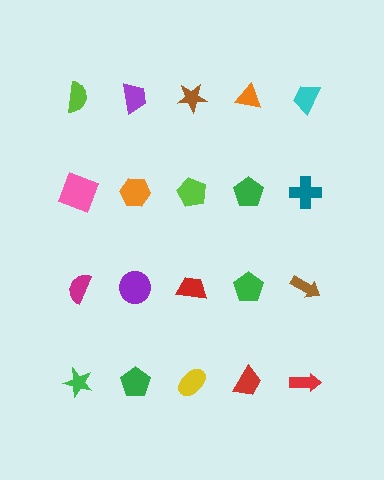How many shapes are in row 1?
5 shapes.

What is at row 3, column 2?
A purple circle.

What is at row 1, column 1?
A lime semicircle.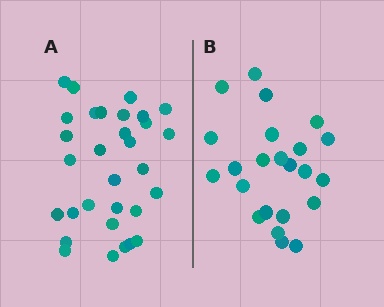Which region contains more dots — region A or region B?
Region A (the left region) has more dots.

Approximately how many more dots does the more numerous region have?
Region A has roughly 8 or so more dots than region B.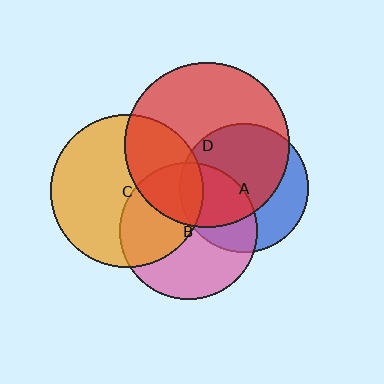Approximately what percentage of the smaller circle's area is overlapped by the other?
Approximately 45%.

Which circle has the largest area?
Circle D (red).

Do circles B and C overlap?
Yes.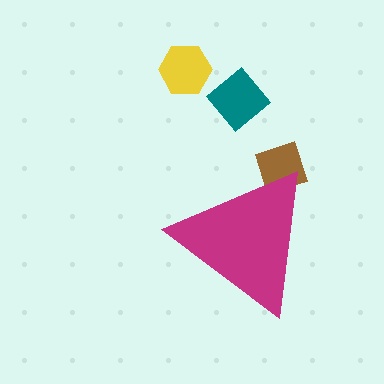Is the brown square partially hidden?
Yes, the brown square is partially hidden behind the magenta triangle.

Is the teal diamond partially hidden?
No, the teal diamond is fully visible.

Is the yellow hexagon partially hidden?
No, the yellow hexagon is fully visible.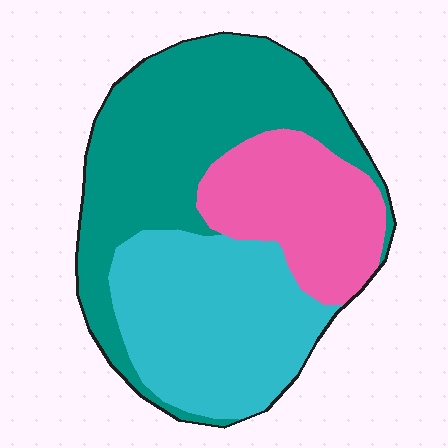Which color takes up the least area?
Pink, at roughly 25%.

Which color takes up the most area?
Teal, at roughly 45%.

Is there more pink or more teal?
Teal.